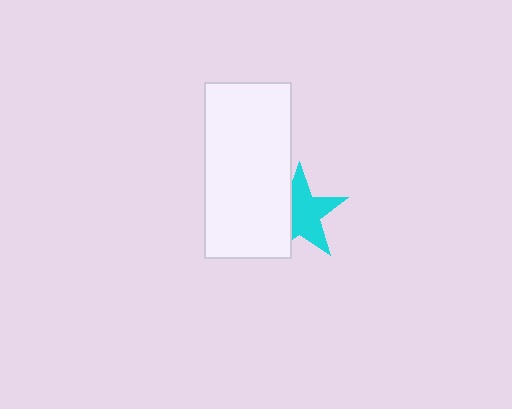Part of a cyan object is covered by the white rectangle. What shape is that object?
It is a star.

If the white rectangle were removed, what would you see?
You would see the complete cyan star.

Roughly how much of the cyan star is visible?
Most of it is visible (roughly 66%).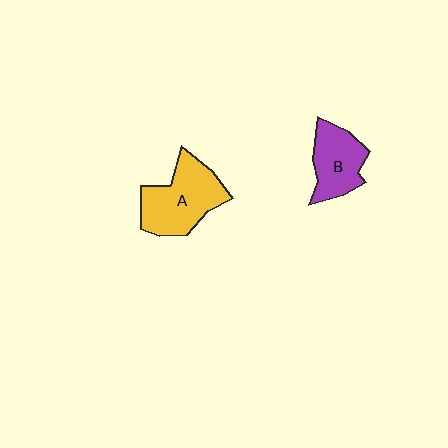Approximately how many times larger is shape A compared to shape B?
Approximately 1.4 times.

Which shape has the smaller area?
Shape B (purple).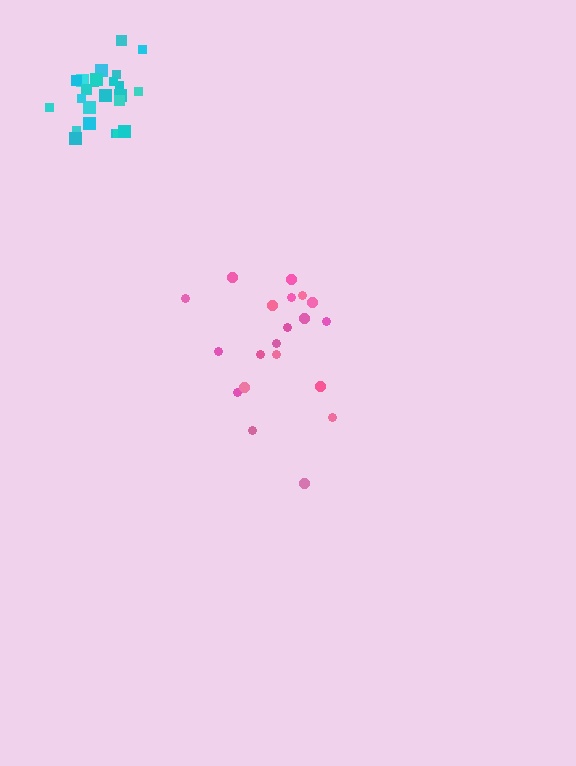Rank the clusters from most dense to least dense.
cyan, pink.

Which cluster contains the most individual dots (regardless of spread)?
Cyan (25).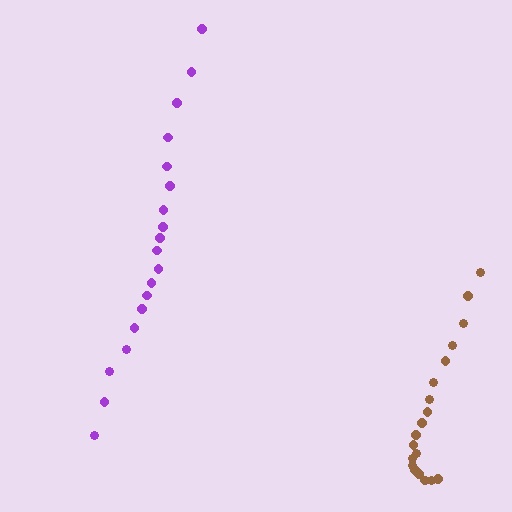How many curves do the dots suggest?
There are 2 distinct paths.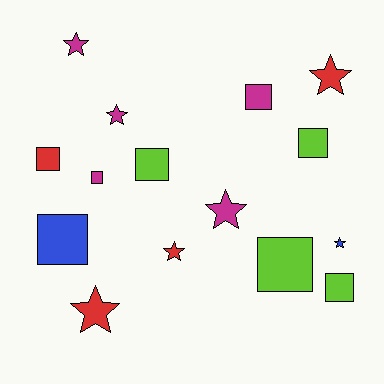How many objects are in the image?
There are 15 objects.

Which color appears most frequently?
Magenta, with 5 objects.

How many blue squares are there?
There is 1 blue square.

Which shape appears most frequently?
Square, with 8 objects.